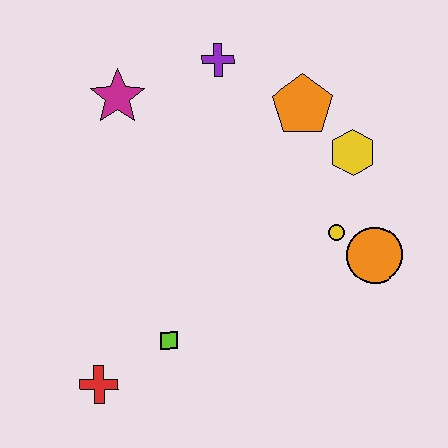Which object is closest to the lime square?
The red cross is closest to the lime square.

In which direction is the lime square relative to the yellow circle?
The lime square is to the left of the yellow circle.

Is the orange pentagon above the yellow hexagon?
Yes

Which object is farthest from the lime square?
The purple cross is farthest from the lime square.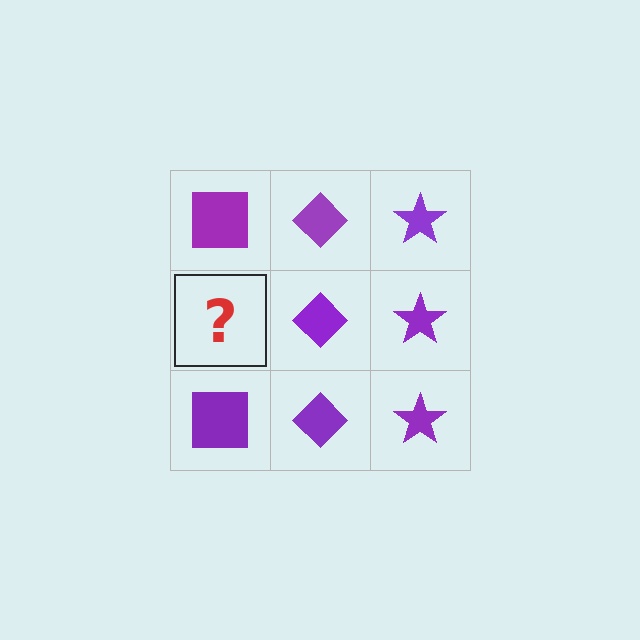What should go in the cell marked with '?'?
The missing cell should contain a purple square.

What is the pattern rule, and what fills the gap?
The rule is that each column has a consistent shape. The gap should be filled with a purple square.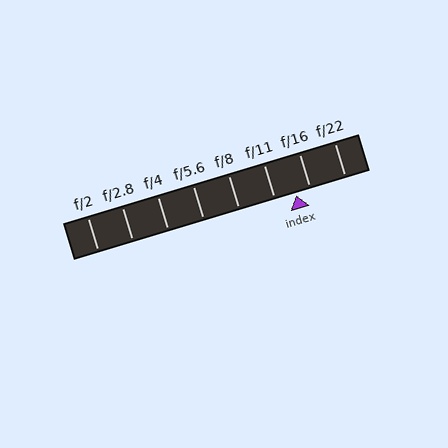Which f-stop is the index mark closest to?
The index mark is closest to f/16.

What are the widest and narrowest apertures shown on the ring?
The widest aperture shown is f/2 and the narrowest is f/22.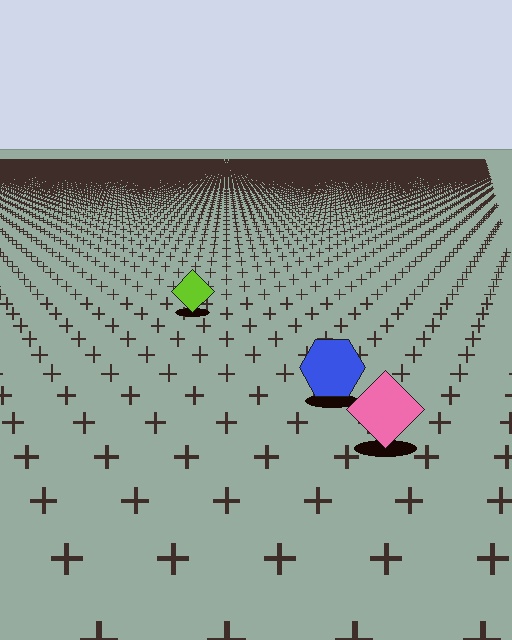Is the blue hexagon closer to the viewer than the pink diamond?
No. The pink diamond is closer — you can tell from the texture gradient: the ground texture is coarser near it.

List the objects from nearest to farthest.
From nearest to farthest: the pink diamond, the blue hexagon, the lime diamond.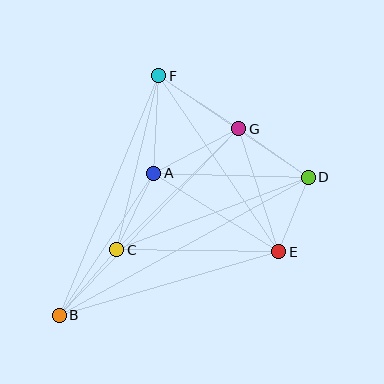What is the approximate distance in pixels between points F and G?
The distance between F and G is approximately 96 pixels.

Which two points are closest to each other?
Points D and E are closest to each other.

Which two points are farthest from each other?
Points B and D are farthest from each other.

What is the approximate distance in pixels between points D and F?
The distance between D and F is approximately 181 pixels.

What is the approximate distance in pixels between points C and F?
The distance between C and F is approximately 179 pixels.